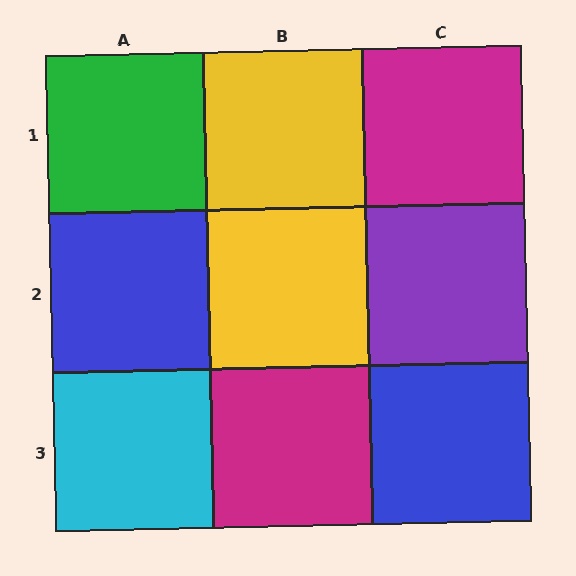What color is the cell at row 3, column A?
Cyan.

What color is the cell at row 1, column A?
Green.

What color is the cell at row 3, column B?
Magenta.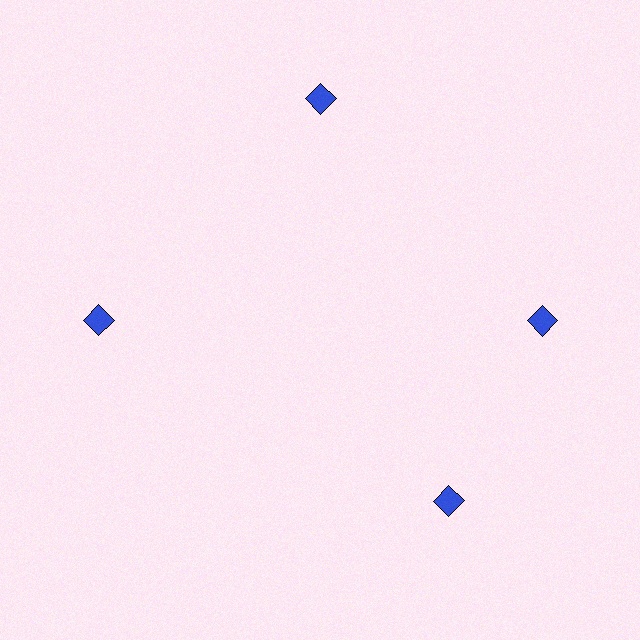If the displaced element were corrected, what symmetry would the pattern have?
It would have 4-fold rotational symmetry — the pattern would map onto itself every 90 degrees.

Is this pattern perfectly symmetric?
No. The 4 blue diamonds are arranged in a ring, but one element near the 6 o'clock position is rotated out of alignment along the ring, breaking the 4-fold rotational symmetry.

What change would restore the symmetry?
The symmetry would be restored by rotating it back into even spacing with its neighbors so that all 4 diamonds sit at equal angles and equal distance from the center.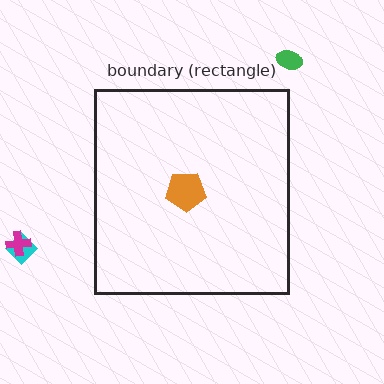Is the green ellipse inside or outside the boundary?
Outside.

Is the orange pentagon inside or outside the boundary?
Inside.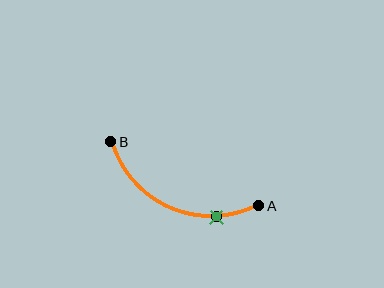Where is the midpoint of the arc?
The arc midpoint is the point on the curve farthest from the straight line joining A and B. It sits below that line.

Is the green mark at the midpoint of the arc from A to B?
No. The green mark lies on the arc but is closer to endpoint A. The arc midpoint would be at the point on the curve equidistant along the arc from both A and B.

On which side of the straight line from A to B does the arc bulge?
The arc bulges below the straight line connecting A and B.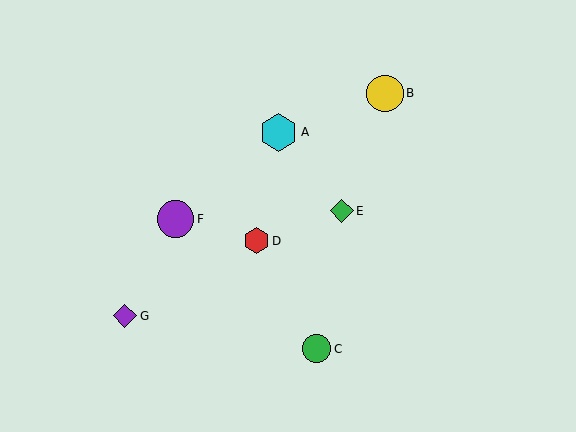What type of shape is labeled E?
Shape E is a green diamond.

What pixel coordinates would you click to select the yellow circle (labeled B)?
Click at (385, 93) to select the yellow circle B.